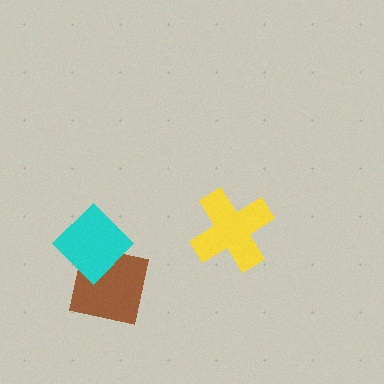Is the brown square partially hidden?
Yes, it is partially covered by another shape.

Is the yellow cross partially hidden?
No, no other shape covers it.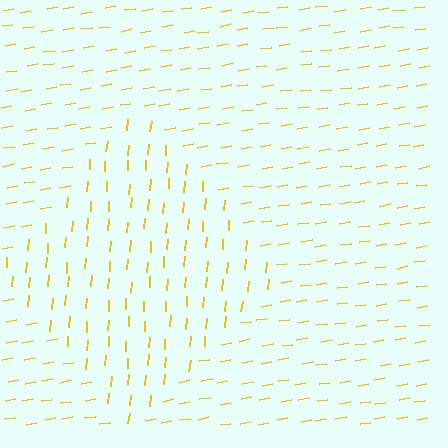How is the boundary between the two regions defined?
The boundary is defined purely by a change in line orientation (approximately 76 degrees difference). All lines are the same color and thickness.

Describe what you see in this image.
The image is filled with small yellow line segments. A diamond region in the image has lines oriented differently from the surrounding lines, creating a visible texture boundary.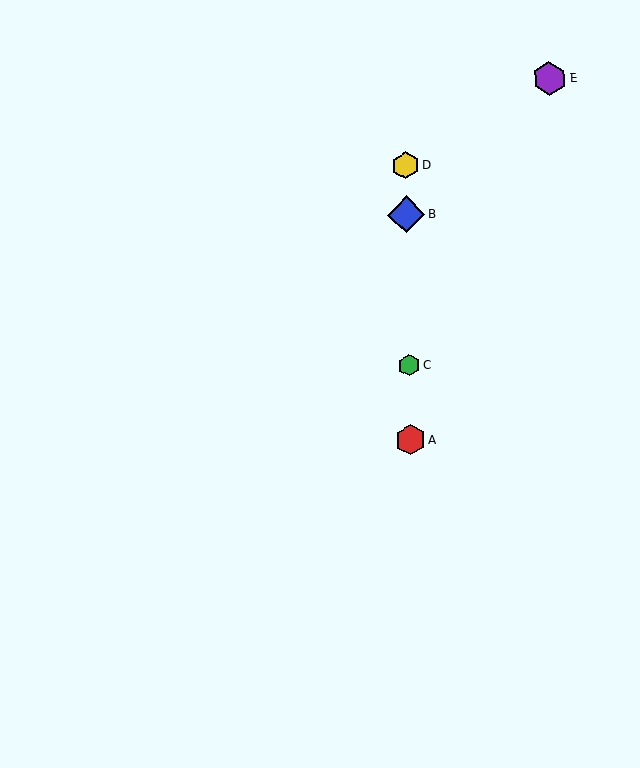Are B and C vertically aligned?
Yes, both are at x≈406.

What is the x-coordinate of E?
Object E is at x≈550.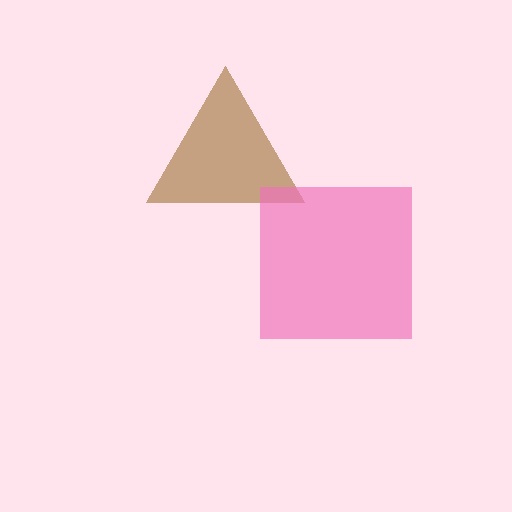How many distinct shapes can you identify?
There are 2 distinct shapes: a brown triangle, a pink square.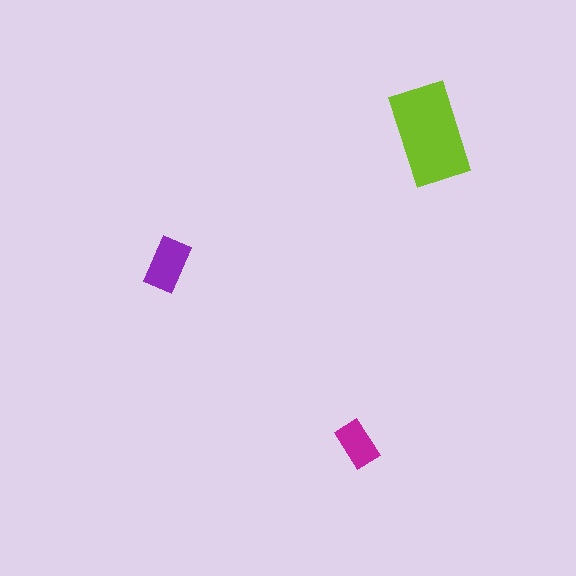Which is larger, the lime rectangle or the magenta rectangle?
The lime one.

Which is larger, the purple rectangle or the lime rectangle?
The lime one.